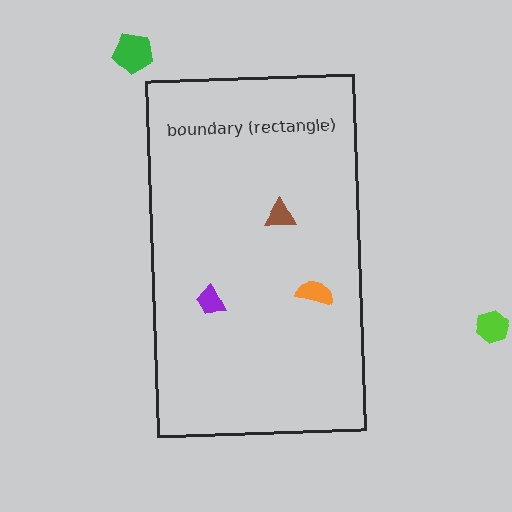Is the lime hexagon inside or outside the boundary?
Outside.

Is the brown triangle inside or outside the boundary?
Inside.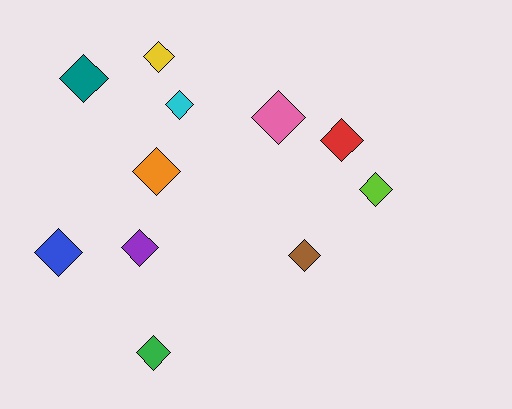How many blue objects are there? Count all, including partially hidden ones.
There is 1 blue object.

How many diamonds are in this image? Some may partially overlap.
There are 11 diamonds.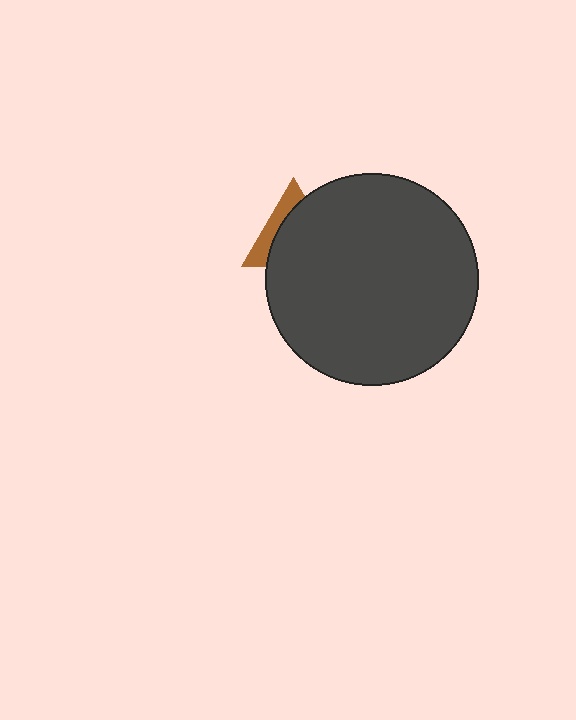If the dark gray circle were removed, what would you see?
You would see the complete brown triangle.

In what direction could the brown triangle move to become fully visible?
The brown triangle could move toward the upper-left. That would shift it out from behind the dark gray circle entirely.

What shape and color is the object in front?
The object in front is a dark gray circle.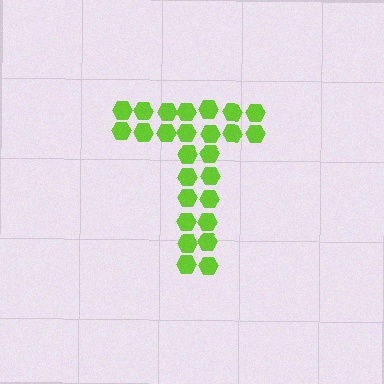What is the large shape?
The large shape is the letter T.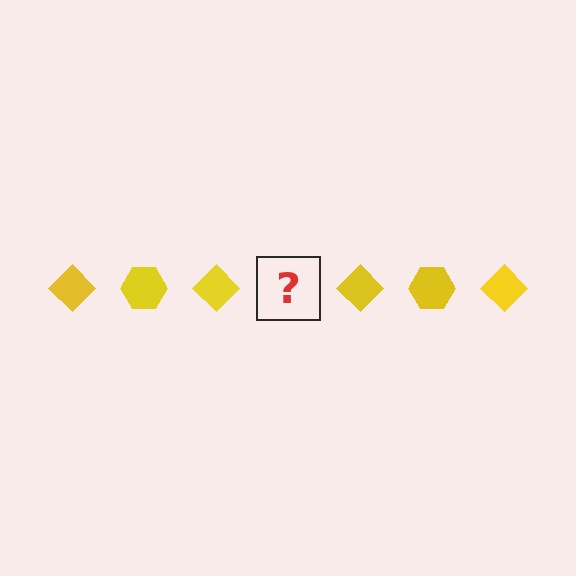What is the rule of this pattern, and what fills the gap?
The rule is that the pattern cycles through diamond, hexagon shapes in yellow. The gap should be filled with a yellow hexagon.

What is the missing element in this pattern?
The missing element is a yellow hexagon.